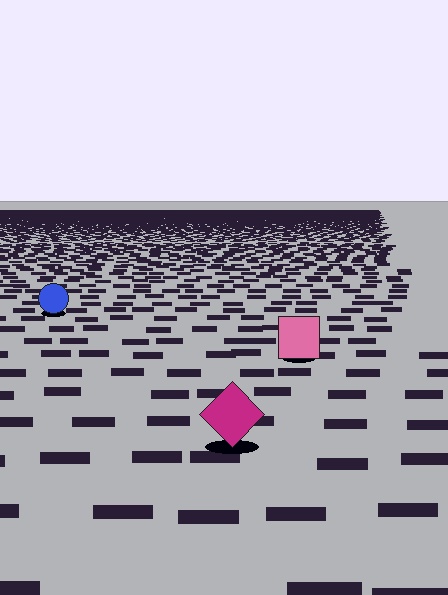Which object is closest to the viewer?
The magenta diamond is closest. The texture marks near it are larger and more spread out.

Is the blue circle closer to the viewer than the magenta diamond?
No. The magenta diamond is closer — you can tell from the texture gradient: the ground texture is coarser near it.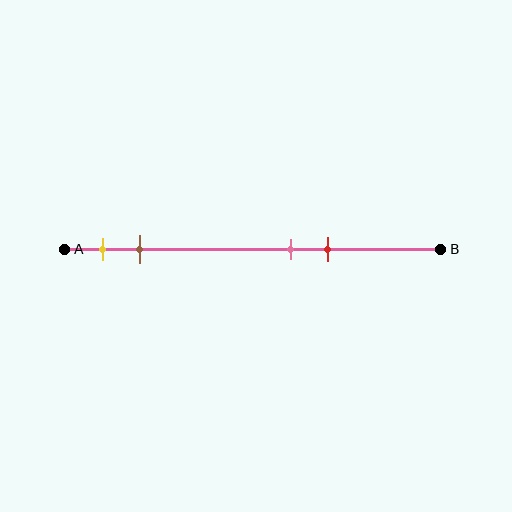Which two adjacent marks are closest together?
The pink and red marks are the closest adjacent pair.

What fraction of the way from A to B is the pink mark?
The pink mark is approximately 60% (0.6) of the way from A to B.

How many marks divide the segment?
There are 4 marks dividing the segment.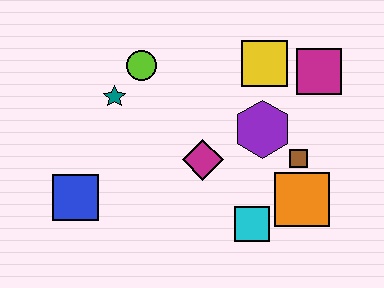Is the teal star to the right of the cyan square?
No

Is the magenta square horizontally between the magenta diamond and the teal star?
No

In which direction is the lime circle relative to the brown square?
The lime circle is to the left of the brown square.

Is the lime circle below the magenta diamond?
No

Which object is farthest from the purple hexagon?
The blue square is farthest from the purple hexagon.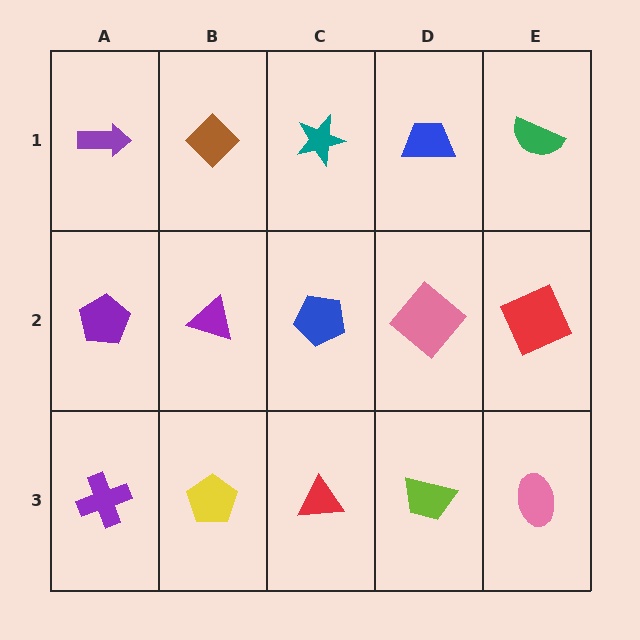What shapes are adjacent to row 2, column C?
A teal star (row 1, column C), a red triangle (row 3, column C), a purple triangle (row 2, column B), a pink diamond (row 2, column D).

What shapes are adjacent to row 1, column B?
A purple triangle (row 2, column B), a purple arrow (row 1, column A), a teal star (row 1, column C).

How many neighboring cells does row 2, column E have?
3.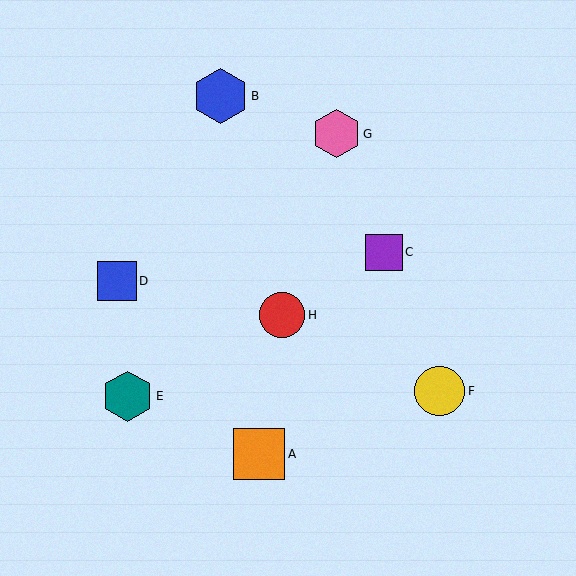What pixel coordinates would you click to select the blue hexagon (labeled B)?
Click at (221, 96) to select the blue hexagon B.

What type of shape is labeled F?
Shape F is a yellow circle.